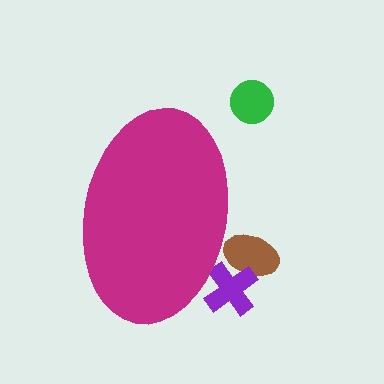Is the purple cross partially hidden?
Yes, the purple cross is partially hidden behind the magenta ellipse.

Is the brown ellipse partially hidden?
Yes, the brown ellipse is partially hidden behind the magenta ellipse.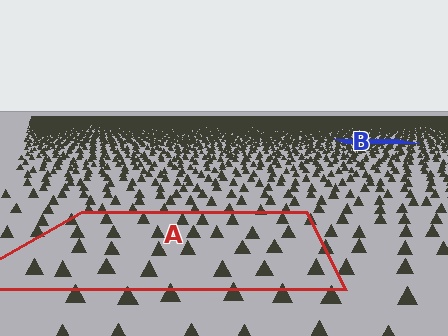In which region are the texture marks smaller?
The texture marks are smaller in region B, because it is farther away.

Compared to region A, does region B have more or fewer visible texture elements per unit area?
Region B has more texture elements per unit area — they are packed more densely because it is farther away.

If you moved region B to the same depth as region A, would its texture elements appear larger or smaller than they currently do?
They would appear larger. At a closer depth, the same texture elements are projected at a bigger on-screen size.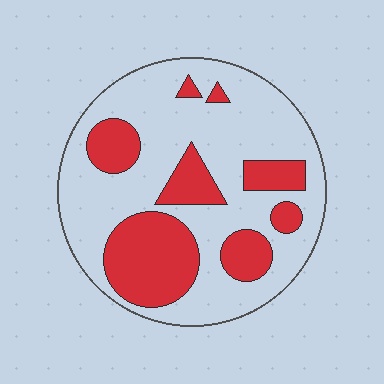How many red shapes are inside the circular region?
8.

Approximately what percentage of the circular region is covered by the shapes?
Approximately 30%.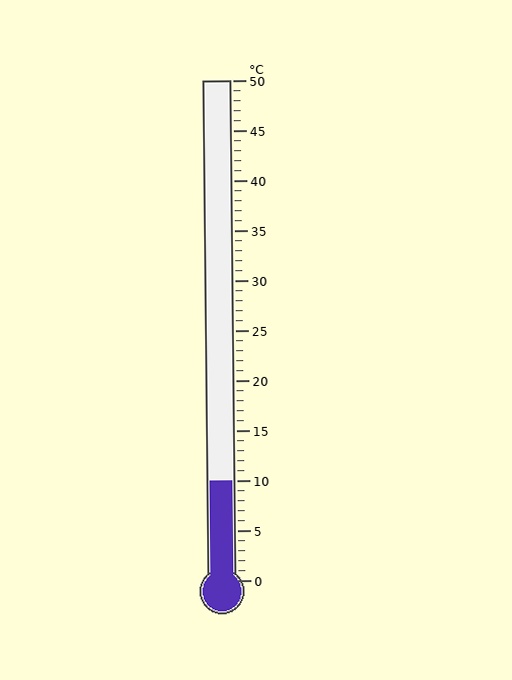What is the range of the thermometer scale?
The thermometer scale ranges from 0°C to 50°C.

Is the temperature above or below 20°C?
The temperature is below 20°C.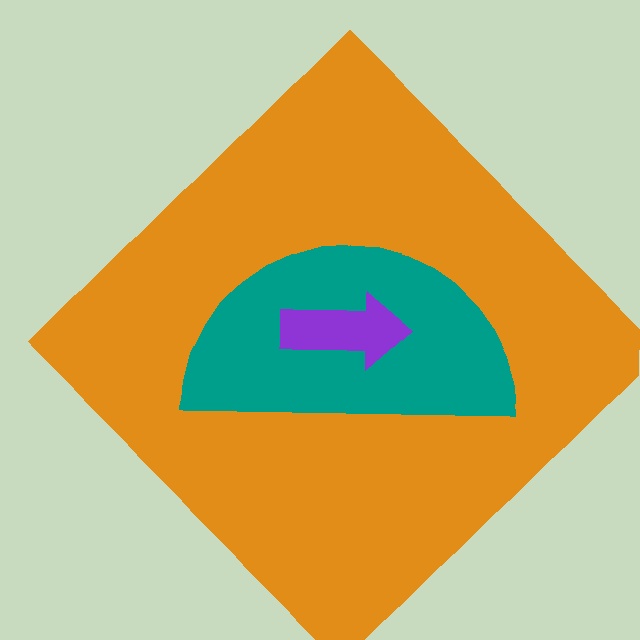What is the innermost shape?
The purple arrow.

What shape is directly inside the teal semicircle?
The purple arrow.